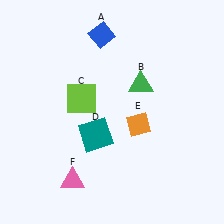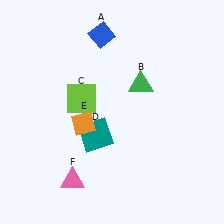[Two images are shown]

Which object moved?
The orange diamond (E) moved left.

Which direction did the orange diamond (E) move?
The orange diamond (E) moved left.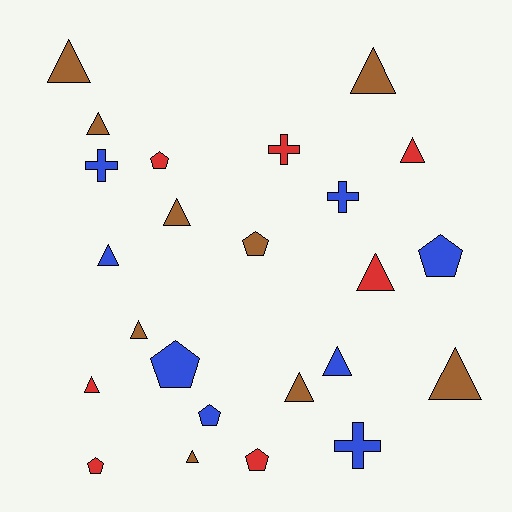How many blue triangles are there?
There are 2 blue triangles.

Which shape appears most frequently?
Triangle, with 13 objects.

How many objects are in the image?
There are 24 objects.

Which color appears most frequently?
Brown, with 9 objects.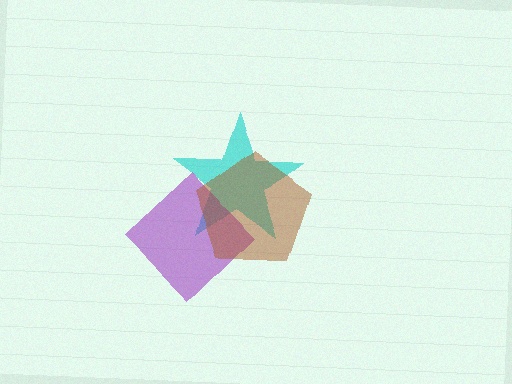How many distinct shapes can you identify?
There are 3 distinct shapes: a cyan star, a purple diamond, a brown pentagon.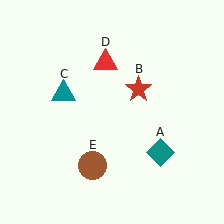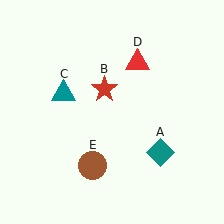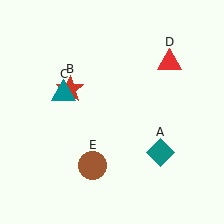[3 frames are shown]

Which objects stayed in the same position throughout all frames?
Teal diamond (object A) and teal triangle (object C) and brown circle (object E) remained stationary.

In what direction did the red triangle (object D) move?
The red triangle (object D) moved right.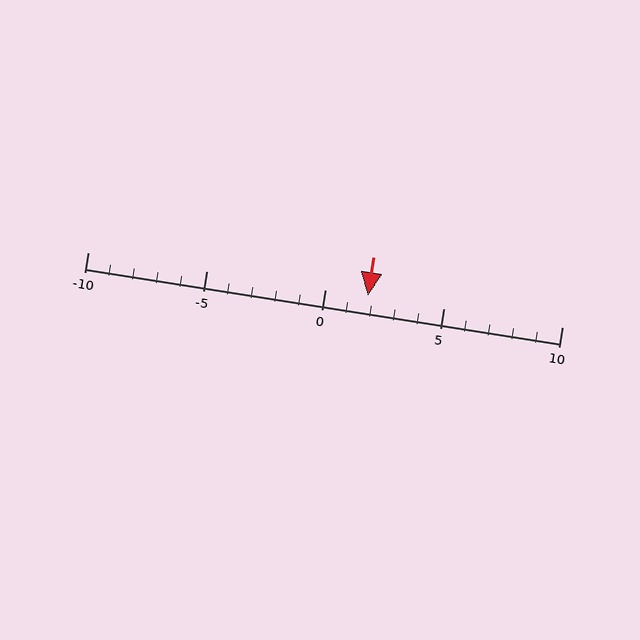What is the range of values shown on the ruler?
The ruler shows values from -10 to 10.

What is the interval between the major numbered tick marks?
The major tick marks are spaced 5 units apart.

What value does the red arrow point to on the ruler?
The red arrow points to approximately 2.